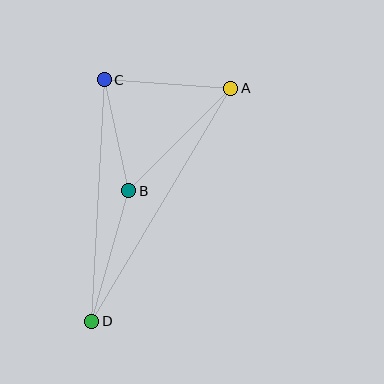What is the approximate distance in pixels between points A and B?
The distance between A and B is approximately 144 pixels.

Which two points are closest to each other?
Points B and C are closest to each other.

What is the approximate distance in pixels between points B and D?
The distance between B and D is approximately 136 pixels.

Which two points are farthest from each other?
Points A and D are farthest from each other.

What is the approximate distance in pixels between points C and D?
The distance between C and D is approximately 242 pixels.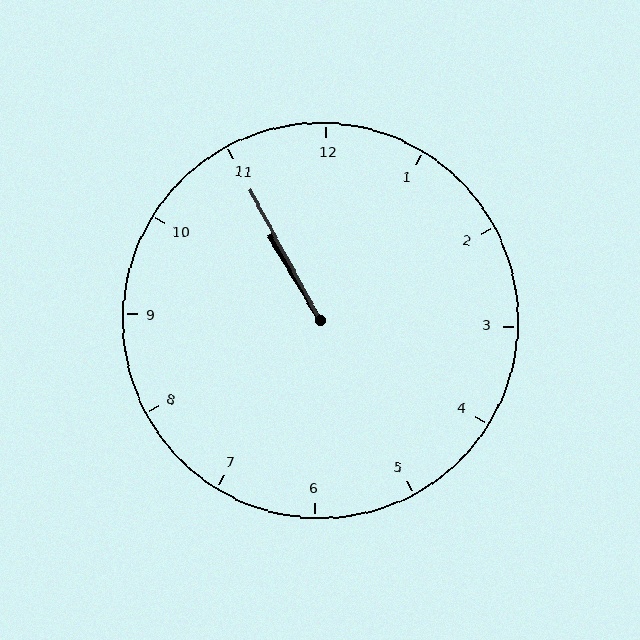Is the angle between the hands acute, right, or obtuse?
It is acute.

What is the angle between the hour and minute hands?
Approximately 2 degrees.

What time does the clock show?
10:55.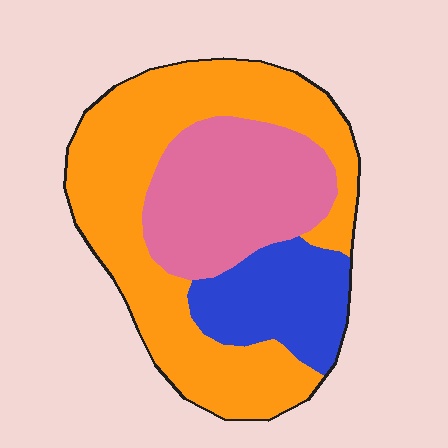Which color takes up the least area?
Blue, at roughly 20%.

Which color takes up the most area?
Orange, at roughly 55%.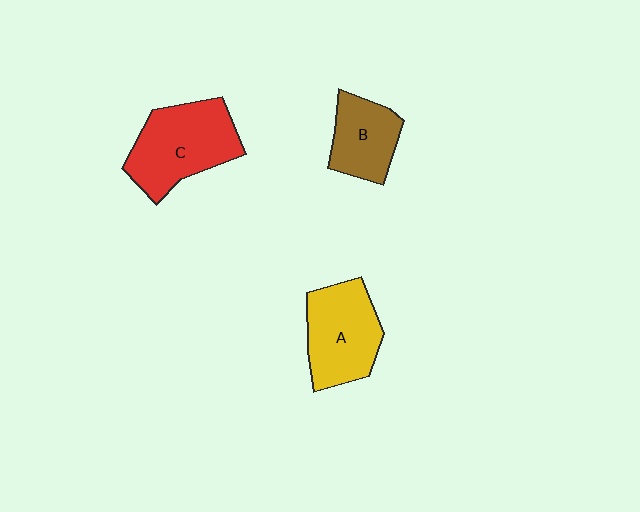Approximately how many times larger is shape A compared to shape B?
Approximately 1.4 times.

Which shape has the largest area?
Shape C (red).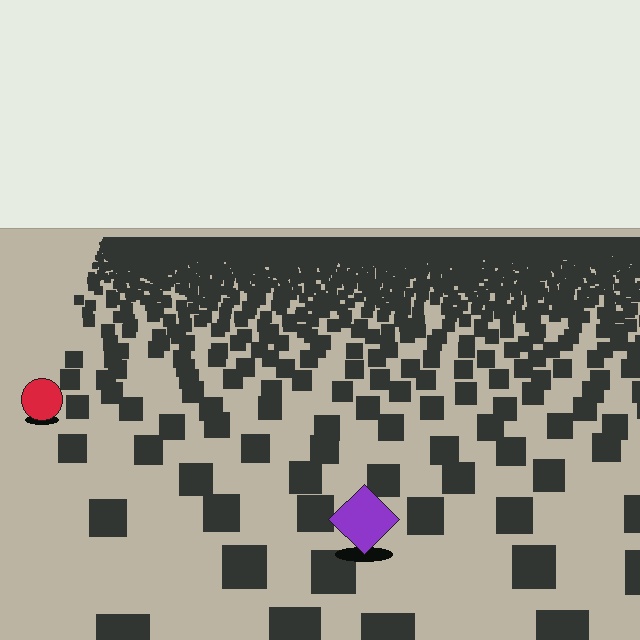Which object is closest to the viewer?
The purple diamond is closest. The texture marks near it are larger and more spread out.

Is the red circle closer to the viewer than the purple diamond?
No. The purple diamond is closer — you can tell from the texture gradient: the ground texture is coarser near it.